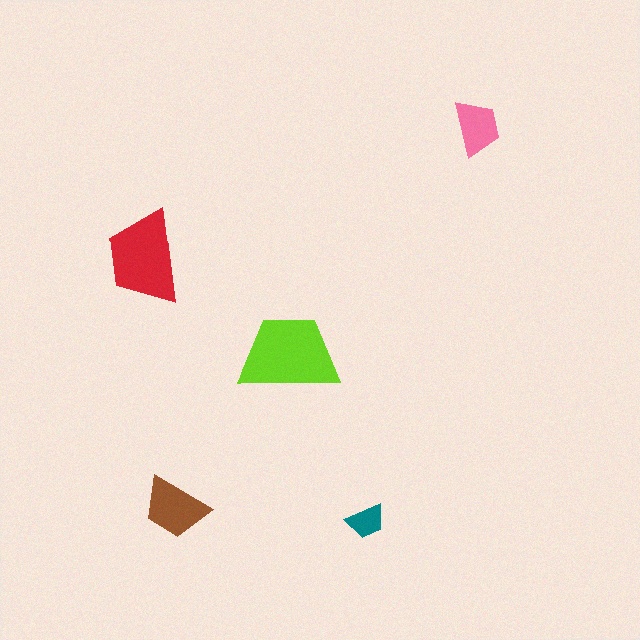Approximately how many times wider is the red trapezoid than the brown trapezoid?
About 1.5 times wider.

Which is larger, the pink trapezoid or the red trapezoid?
The red one.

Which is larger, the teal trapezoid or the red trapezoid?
The red one.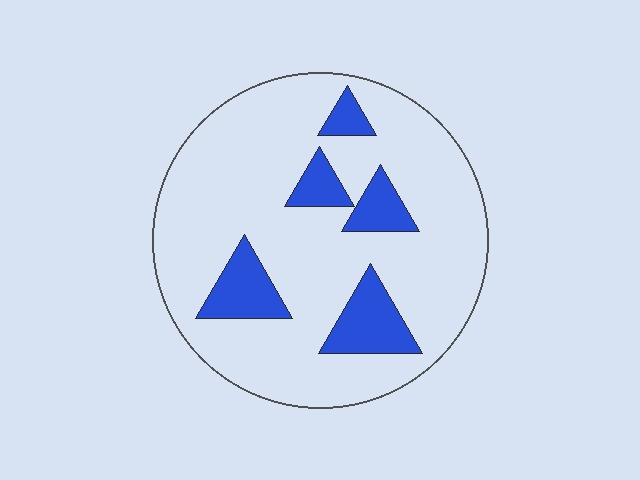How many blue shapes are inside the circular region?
5.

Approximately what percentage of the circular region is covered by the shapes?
Approximately 15%.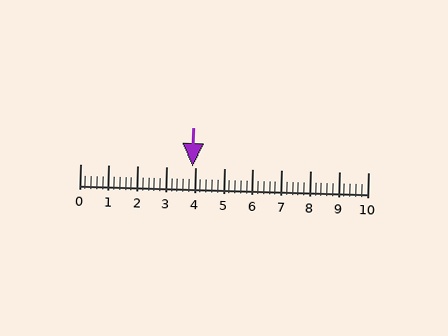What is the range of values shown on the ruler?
The ruler shows values from 0 to 10.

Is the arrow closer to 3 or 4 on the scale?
The arrow is closer to 4.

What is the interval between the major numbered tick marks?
The major tick marks are spaced 1 units apart.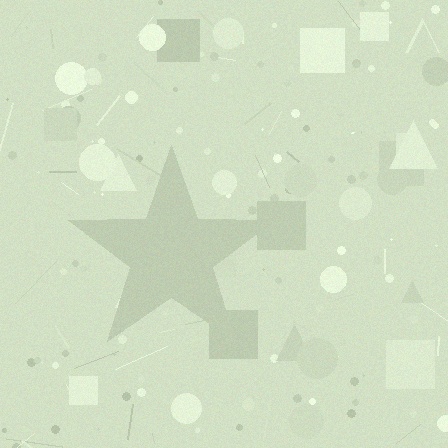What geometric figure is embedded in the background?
A star is embedded in the background.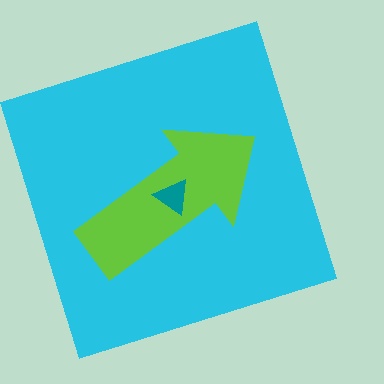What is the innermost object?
The teal triangle.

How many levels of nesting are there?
3.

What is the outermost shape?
The cyan square.